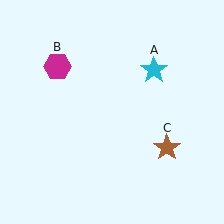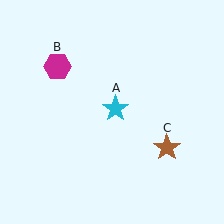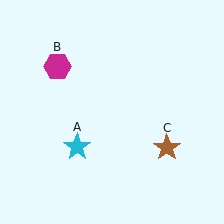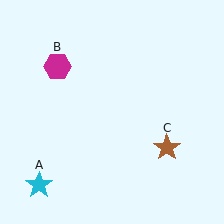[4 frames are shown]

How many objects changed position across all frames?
1 object changed position: cyan star (object A).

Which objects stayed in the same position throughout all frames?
Magenta hexagon (object B) and brown star (object C) remained stationary.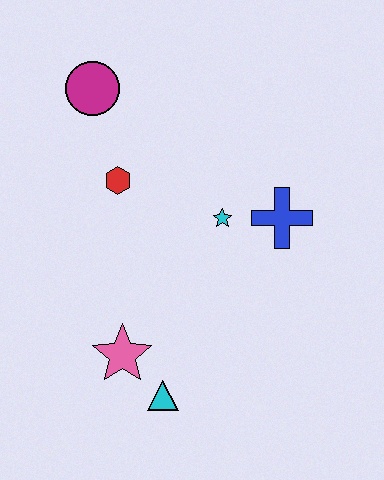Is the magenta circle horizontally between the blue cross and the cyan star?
No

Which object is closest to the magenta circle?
The red hexagon is closest to the magenta circle.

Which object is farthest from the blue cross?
The magenta circle is farthest from the blue cross.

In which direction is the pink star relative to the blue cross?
The pink star is to the left of the blue cross.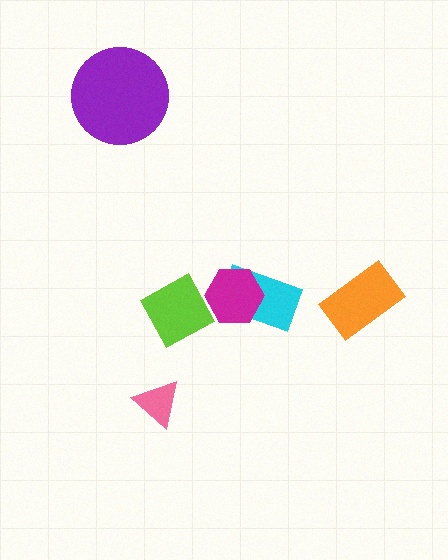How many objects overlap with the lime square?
0 objects overlap with the lime square.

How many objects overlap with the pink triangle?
0 objects overlap with the pink triangle.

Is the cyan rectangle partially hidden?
Yes, it is partially covered by another shape.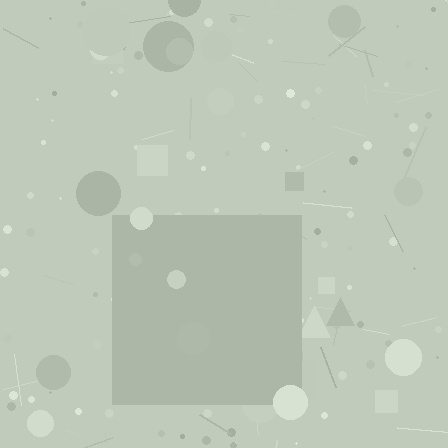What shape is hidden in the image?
A square is hidden in the image.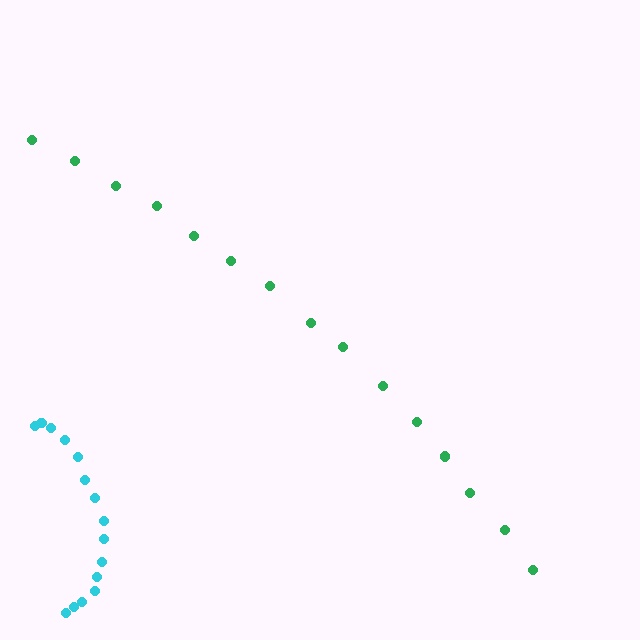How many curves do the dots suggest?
There are 2 distinct paths.